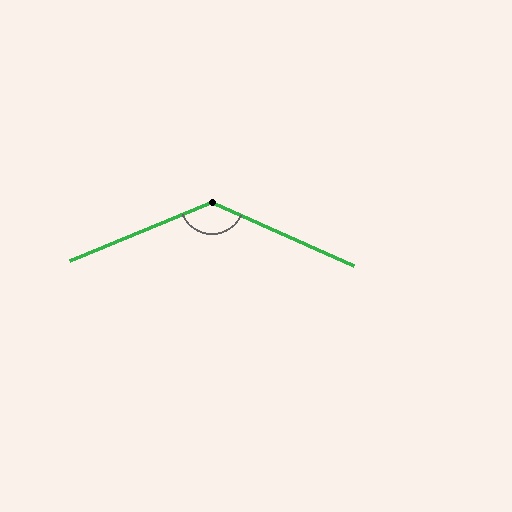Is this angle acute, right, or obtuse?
It is obtuse.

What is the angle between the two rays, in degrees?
Approximately 133 degrees.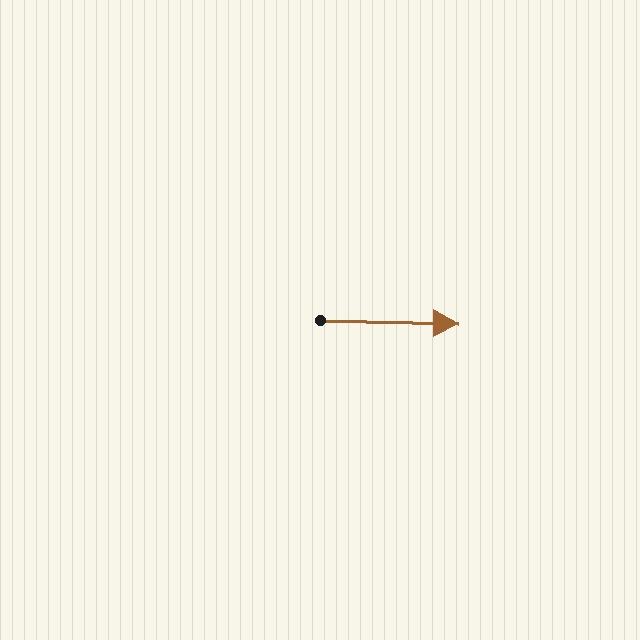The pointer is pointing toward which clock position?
Roughly 3 o'clock.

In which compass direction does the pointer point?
East.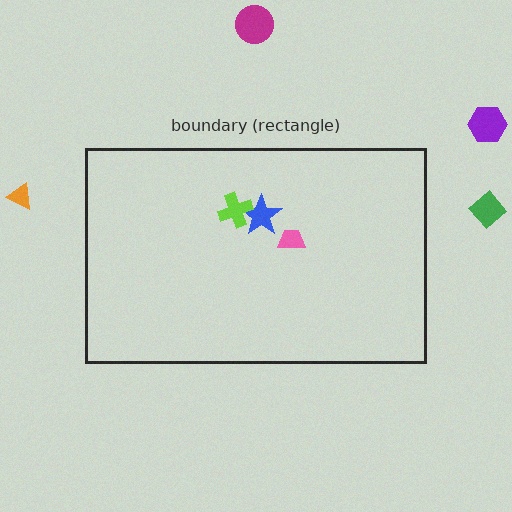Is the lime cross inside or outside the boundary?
Inside.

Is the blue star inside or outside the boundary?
Inside.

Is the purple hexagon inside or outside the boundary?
Outside.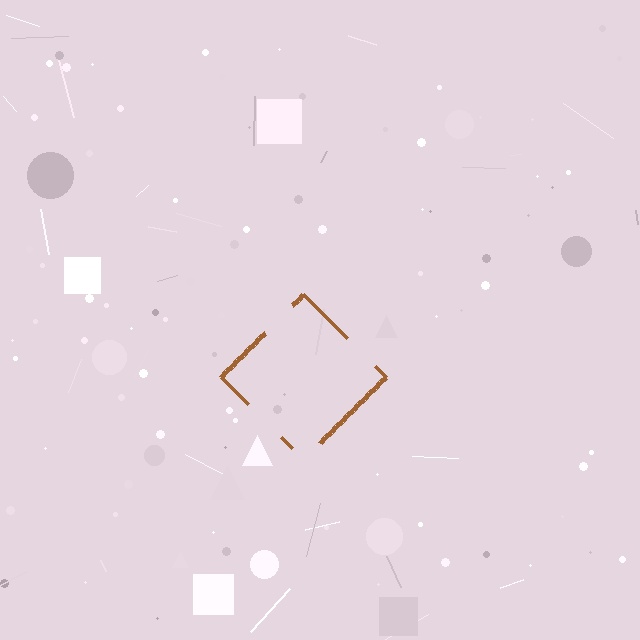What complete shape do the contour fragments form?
The contour fragments form a diamond.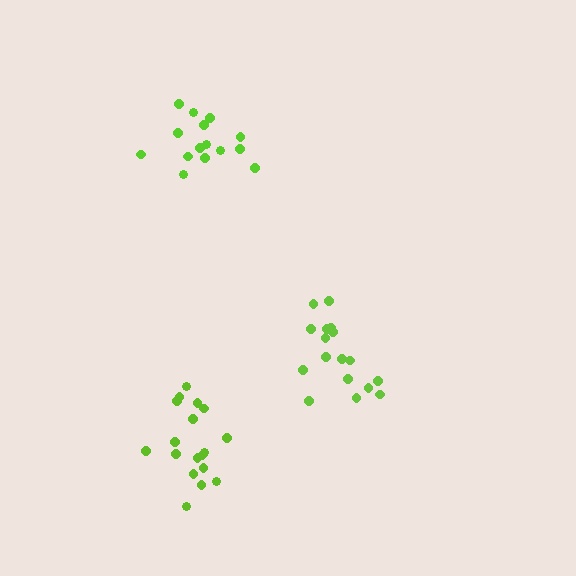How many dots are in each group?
Group 1: 17 dots, Group 2: 18 dots, Group 3: 15 dots (50 total).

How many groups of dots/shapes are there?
There are 3 groups.